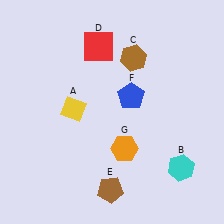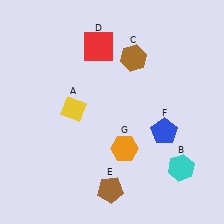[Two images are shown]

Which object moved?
The blue pentagon (F) moved down.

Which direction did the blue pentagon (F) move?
The blue pentagon (F) moved down.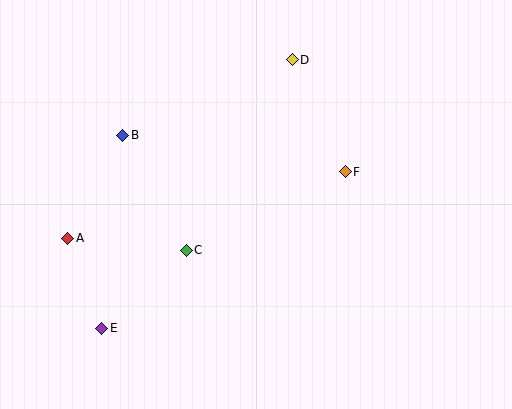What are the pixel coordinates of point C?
Point C is at (186, 250).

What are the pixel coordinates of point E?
Point E is at (102, 328).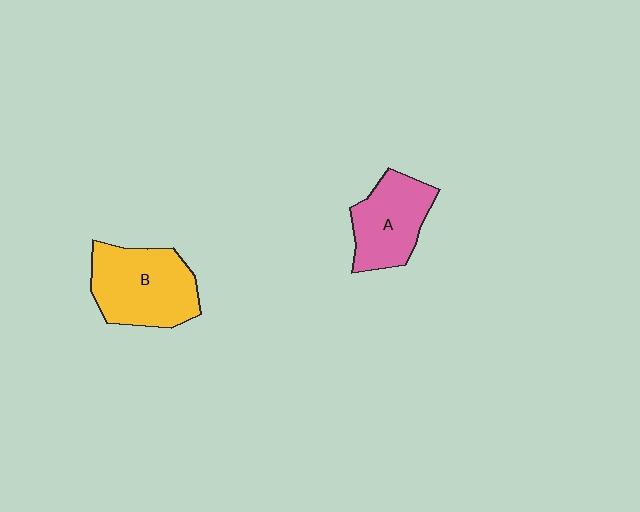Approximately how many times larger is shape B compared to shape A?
Approximately 1.3 times.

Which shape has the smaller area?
Shape A (pink).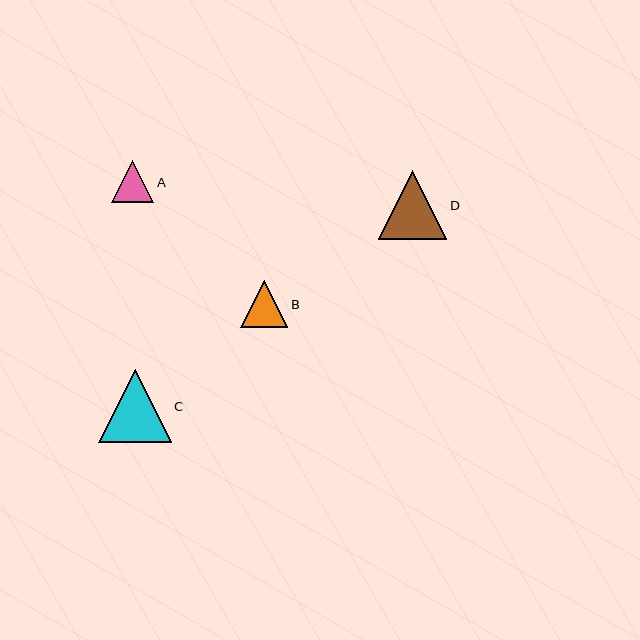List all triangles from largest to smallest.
From largest to smallest: C, D, B, A.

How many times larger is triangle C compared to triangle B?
Triangle C is approximately 1.5 times the size of triangle B.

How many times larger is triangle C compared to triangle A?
Triangle C is approximately 1.7 times the size of triangle A.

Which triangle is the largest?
Triangle C is the largest with a size of approximately 73 pixels.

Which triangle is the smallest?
Triangle A is the smallest with a size of approximately 42 pixels.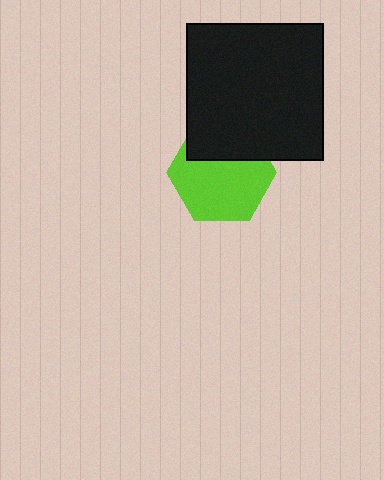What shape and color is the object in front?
The object in front is a black square.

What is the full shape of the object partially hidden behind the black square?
The partially hidden object is a lime hexagon.